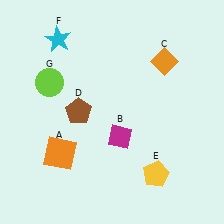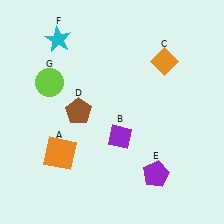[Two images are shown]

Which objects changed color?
B changed from magenta to purple. E changed from yellow to purple.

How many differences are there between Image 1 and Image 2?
There are 2 differences between the two images.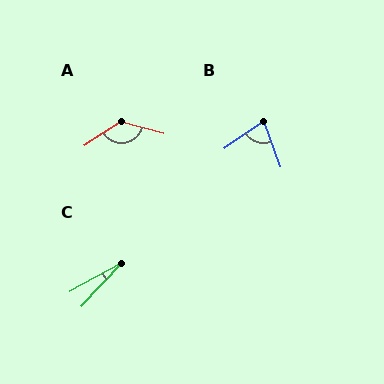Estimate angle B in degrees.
Approximately 76 degrees.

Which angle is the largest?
A, at approximately 131 degrees.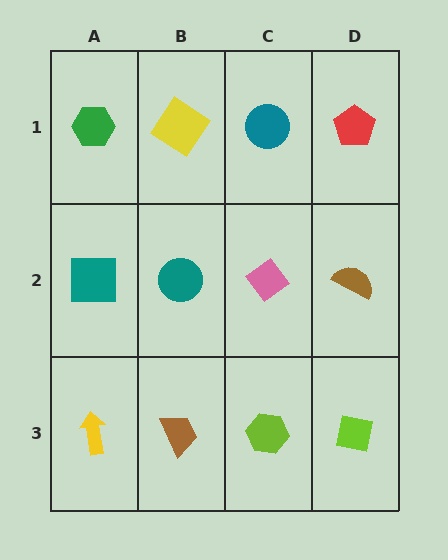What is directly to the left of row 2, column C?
A teal circle.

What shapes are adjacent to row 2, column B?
A yellow diamond (row 1, column B), a brown trapezoid (row 3, column B), a teal square (row 2, column A), a pink diamond (row 2, column C).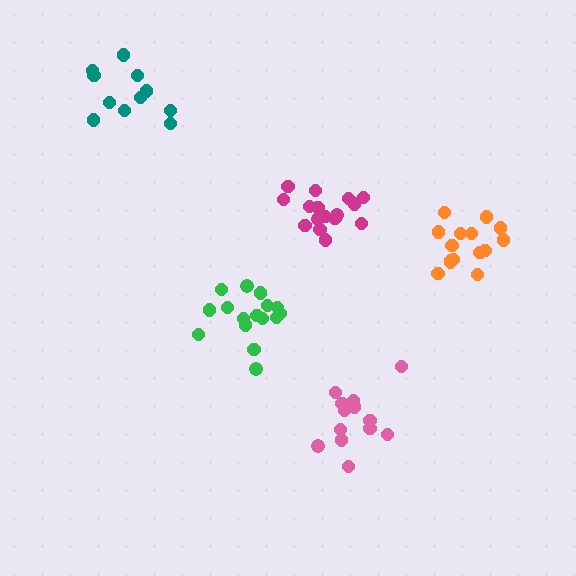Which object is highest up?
The teal cluster is topmost.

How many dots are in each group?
Group 1: 11 dots, Group 2: 15 dots, Group 3: 17 dots, Group 4: 14 dots, Group 5: 16 dots (73 total).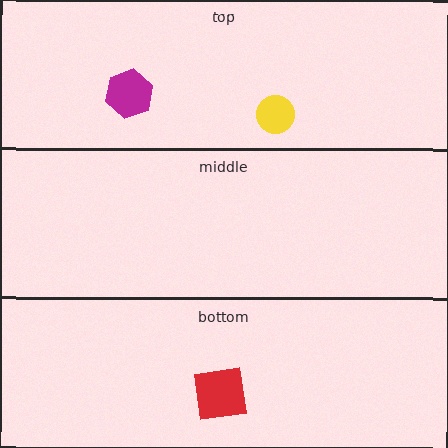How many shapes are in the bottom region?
1.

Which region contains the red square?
The bottom region.